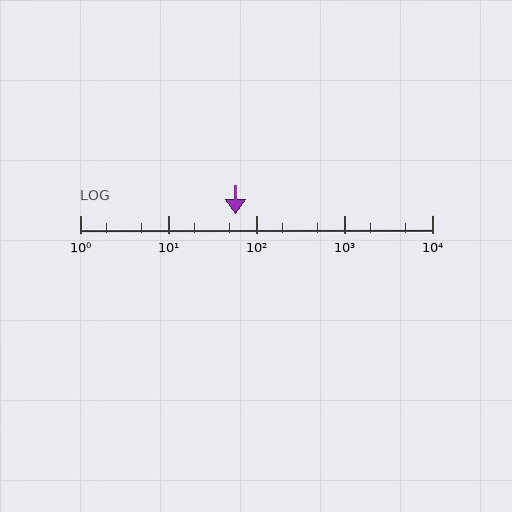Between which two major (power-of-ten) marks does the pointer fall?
The pointer is between 10 and 100.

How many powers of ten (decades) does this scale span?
The scale spans 4 decades, from 1 to 10000.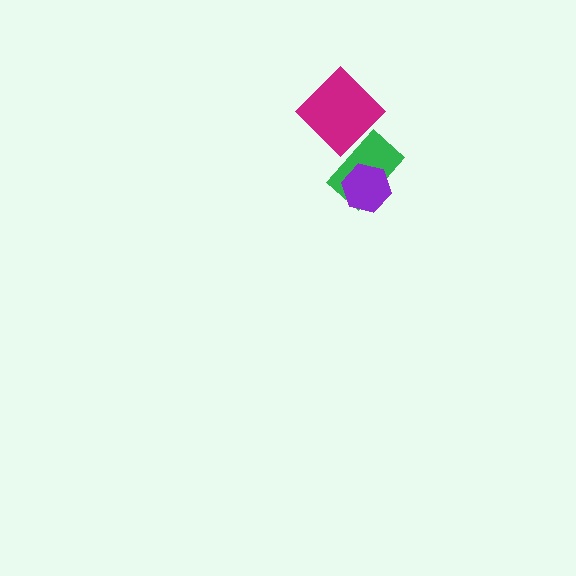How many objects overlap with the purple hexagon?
1 object overlaps with the purple hexagon.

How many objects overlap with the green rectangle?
2 objects overlap with the green rectangle.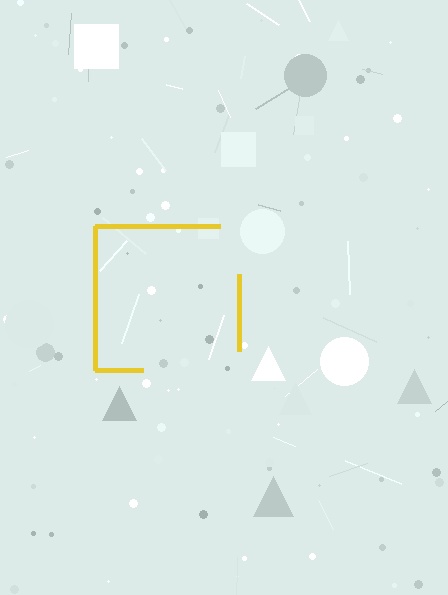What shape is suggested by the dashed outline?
The dashed outline suggests a square.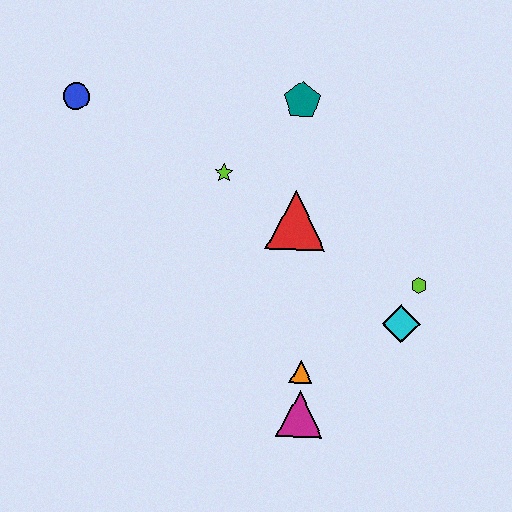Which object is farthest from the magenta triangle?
The blue circle is farthest from the magenta triangle.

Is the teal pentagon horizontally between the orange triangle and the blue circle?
Yes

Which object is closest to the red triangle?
The lime star is closest to the red triangle.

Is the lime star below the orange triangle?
No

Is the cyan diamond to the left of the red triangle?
No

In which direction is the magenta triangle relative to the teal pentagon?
The magenta triangle is below the teal pentagon.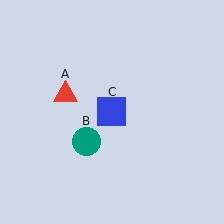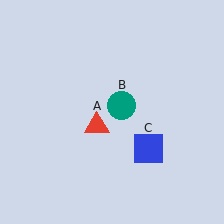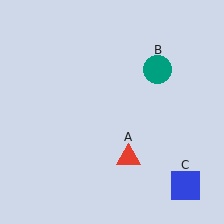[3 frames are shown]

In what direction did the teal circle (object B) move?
The teal circle (object B) moved up and to the right.